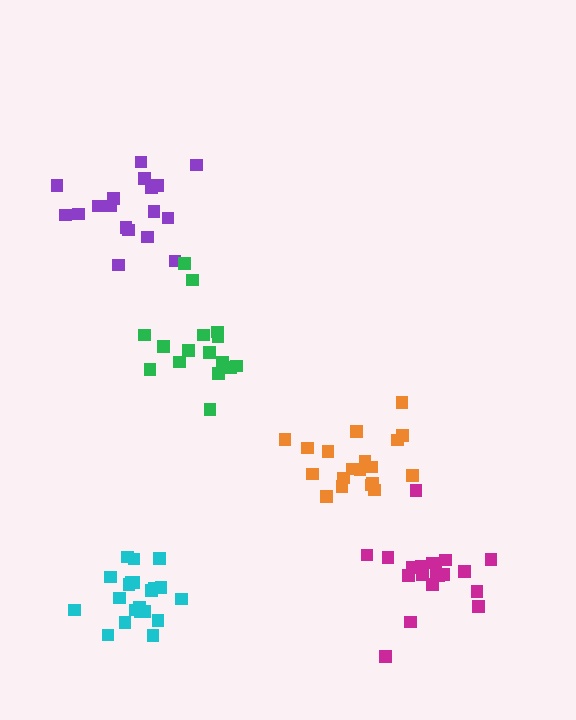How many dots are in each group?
Group 1: 19 dots, Group 2: 19 dots, Group 3: 18 dots, Group 4: 21 dots, Group 5: 16 dots (93 total).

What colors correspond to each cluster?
The clusters are colored: magenta, orange, purple, cyan, green.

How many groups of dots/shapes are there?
There are 5 groups.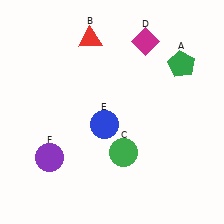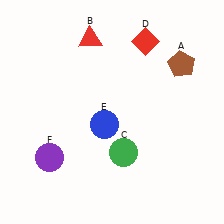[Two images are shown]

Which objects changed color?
A changed from green to brown. D changed from magenta to red.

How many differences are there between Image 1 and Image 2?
There are 2 differences between the two images.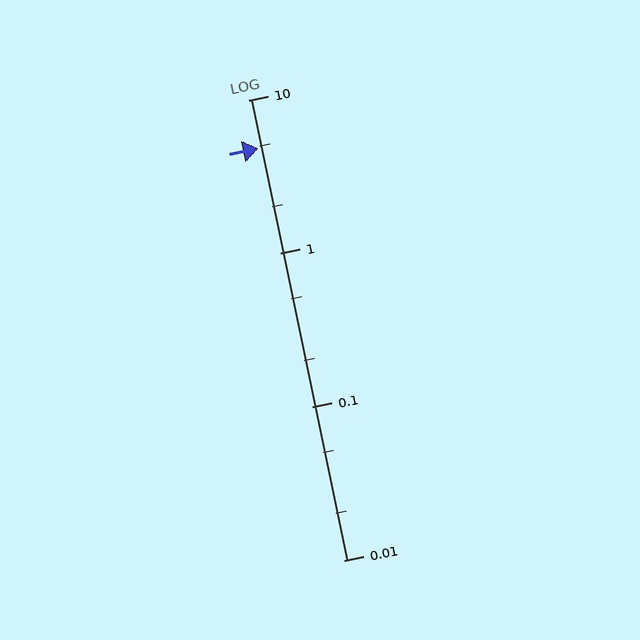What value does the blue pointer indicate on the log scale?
The pointer indicates approximately 4.8.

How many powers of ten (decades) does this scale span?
The scale spans 3 decades, from 0.01 to 10.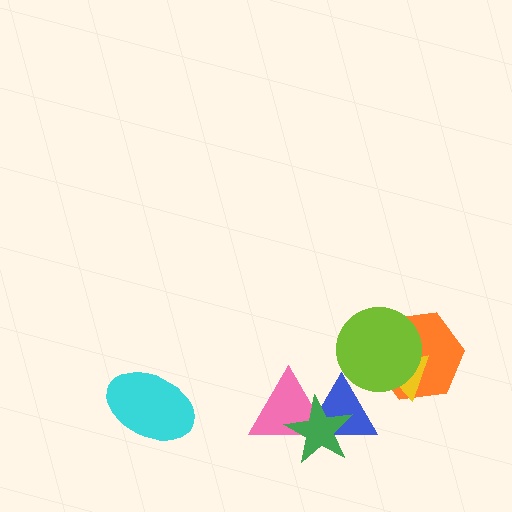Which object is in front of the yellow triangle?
The lime circle is in front of the yellow triangle.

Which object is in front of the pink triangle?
The green star is in front of the pink triangle.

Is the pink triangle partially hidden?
Yes, it is partially covered by another shape.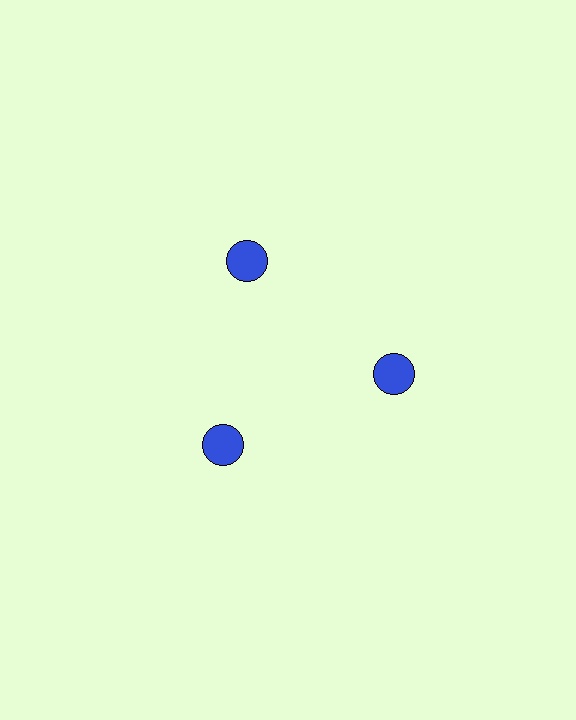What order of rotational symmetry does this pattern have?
This pattern has 3-fold rotational symmetry.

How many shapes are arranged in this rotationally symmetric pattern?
There are 3 shapes, arranged in 3 groups of 1.